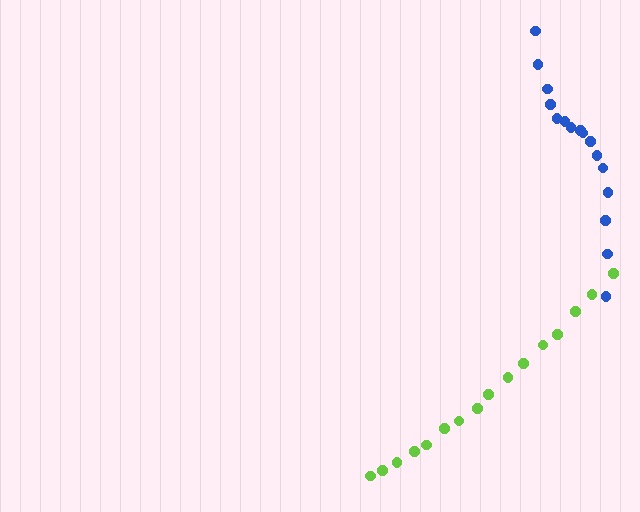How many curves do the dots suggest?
There are 2 distinct paths.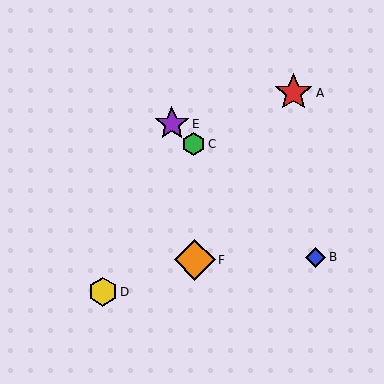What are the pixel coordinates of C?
Object C is at (194, 144).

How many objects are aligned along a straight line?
3 objects (B, C, E) are aligned along a straight line.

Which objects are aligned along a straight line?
Objects B, C, E are aligned along a straight line.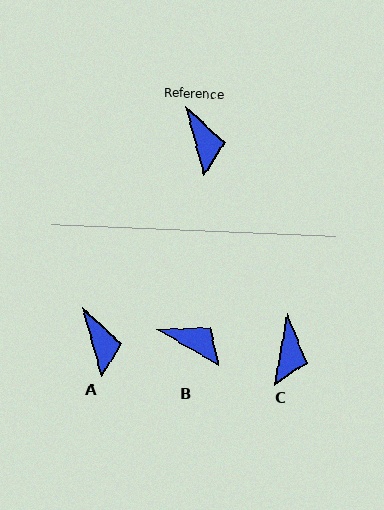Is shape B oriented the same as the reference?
No, it is off by about 45 degrees.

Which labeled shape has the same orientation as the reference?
A.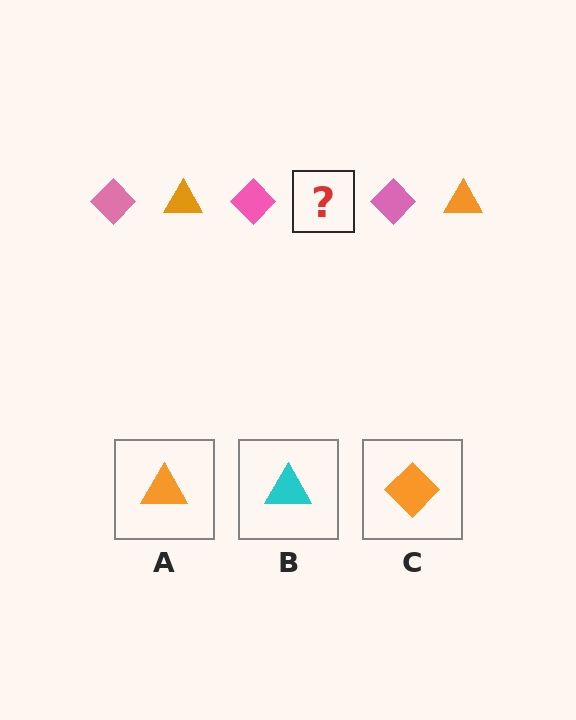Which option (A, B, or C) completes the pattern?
A.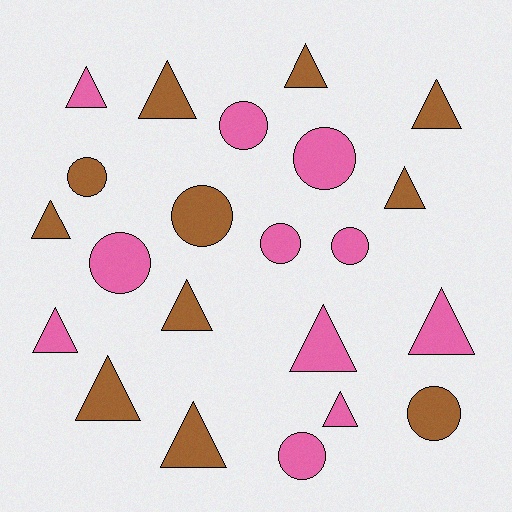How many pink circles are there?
There are 6 pink circles.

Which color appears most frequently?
Pink, with 11 objects.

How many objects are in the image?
There are 22 objects.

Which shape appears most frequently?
Triangle, with 13 objects.